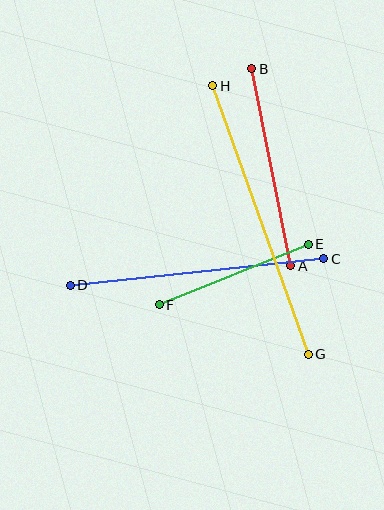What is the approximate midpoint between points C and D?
The midpoint is at approximately (197, 272) pixels.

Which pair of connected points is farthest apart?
Points G and H are farthest apart.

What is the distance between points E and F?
The distance is approximately 161 pixels.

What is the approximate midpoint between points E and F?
The midpoint is at approximately (234, 274) pixels.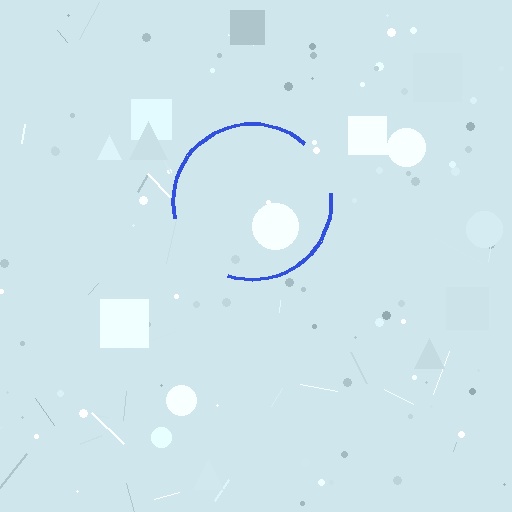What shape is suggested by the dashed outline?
The dashed outline suggests a circle.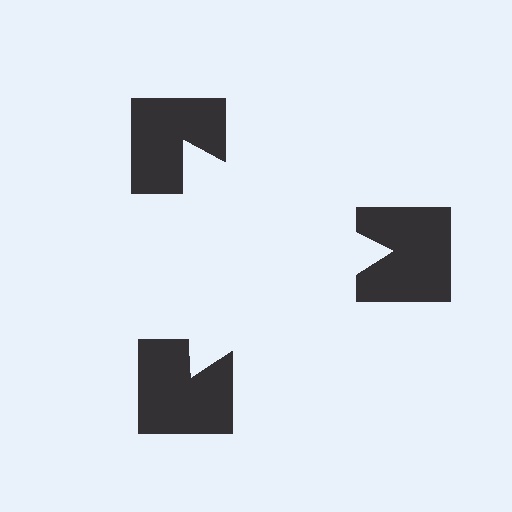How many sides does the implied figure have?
3 sides.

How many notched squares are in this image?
There are 3 — one at each vertex of the illusory triangle.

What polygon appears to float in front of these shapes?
An illusory triangle — its edges are inferred from the aligned wedge cuts in the notched squares, not physically drawn.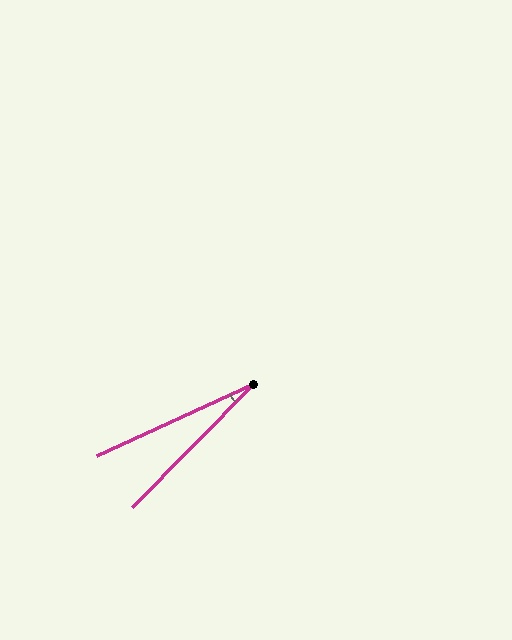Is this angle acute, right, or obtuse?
It is acute.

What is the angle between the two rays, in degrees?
Approximately 21 degrees.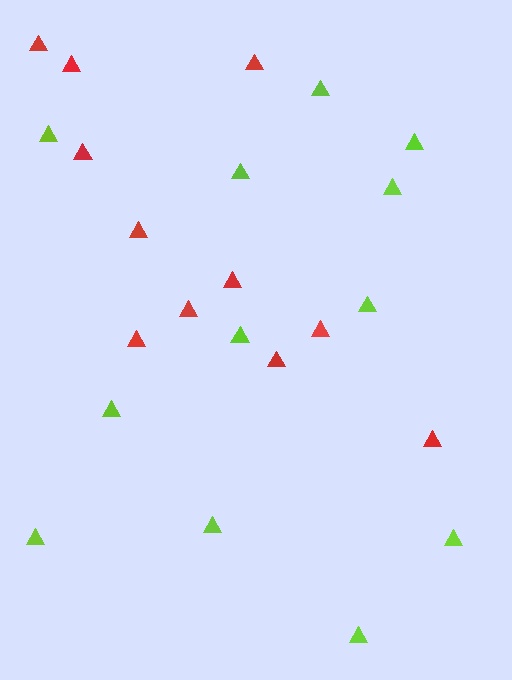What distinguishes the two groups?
There are 2 groups: one group of lime triangles (12) and one group of red triangles (11).